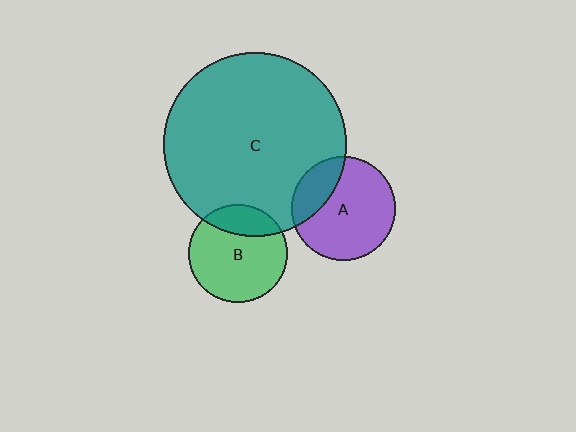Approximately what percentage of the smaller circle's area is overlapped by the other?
Approximately 25%.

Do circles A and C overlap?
Yes.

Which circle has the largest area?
Circle C (teal).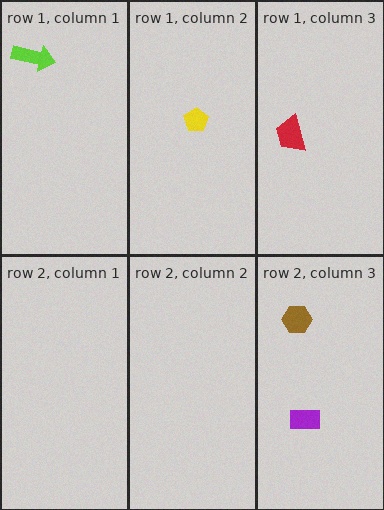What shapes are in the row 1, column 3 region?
The red trapezoid.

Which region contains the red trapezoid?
The row 1, column 3 region.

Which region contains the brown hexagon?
The row 2, column 3 region.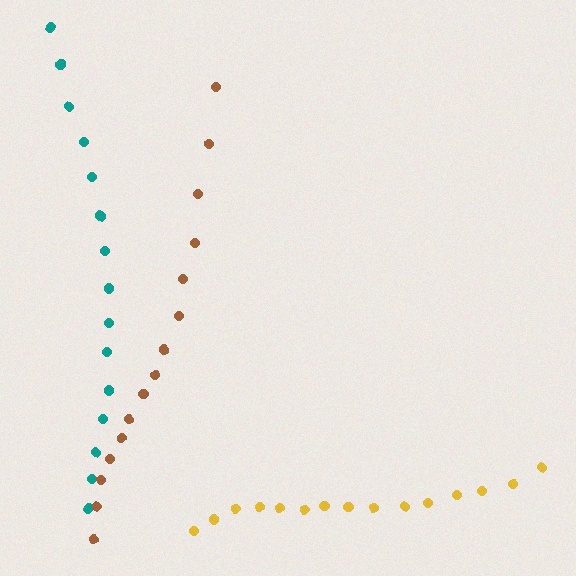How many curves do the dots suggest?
There are 3 distinct paths.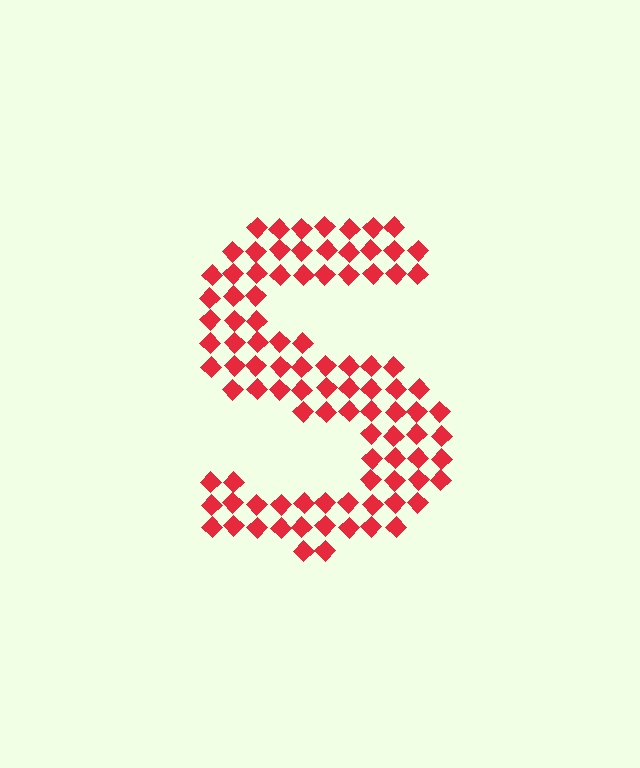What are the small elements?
The small elements are diamonds.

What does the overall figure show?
The overall figure shows the letter S.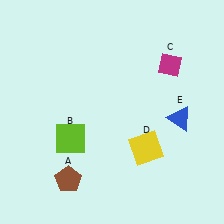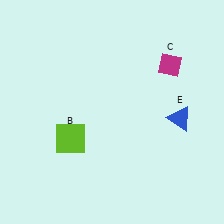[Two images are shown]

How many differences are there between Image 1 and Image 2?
There are 2 differences between the two images.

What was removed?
The yellow square (D), the brown pentagon (A) were removed in Image 2.